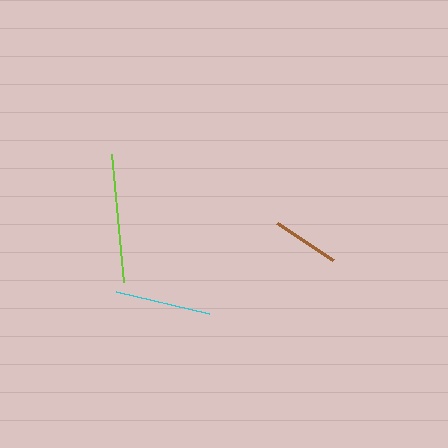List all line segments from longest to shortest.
From longest to shortest: lime, cyan, brown.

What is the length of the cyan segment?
The cyan segment is approximately 96 pixels long.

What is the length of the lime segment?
The lime segment is approximately 128 pixels long.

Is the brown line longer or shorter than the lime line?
The lime line is longer than the brown line.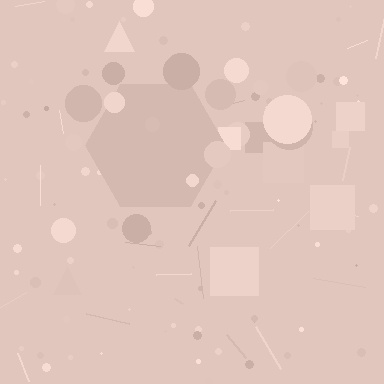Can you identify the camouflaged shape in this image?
The camouflaged shape is a hexagon.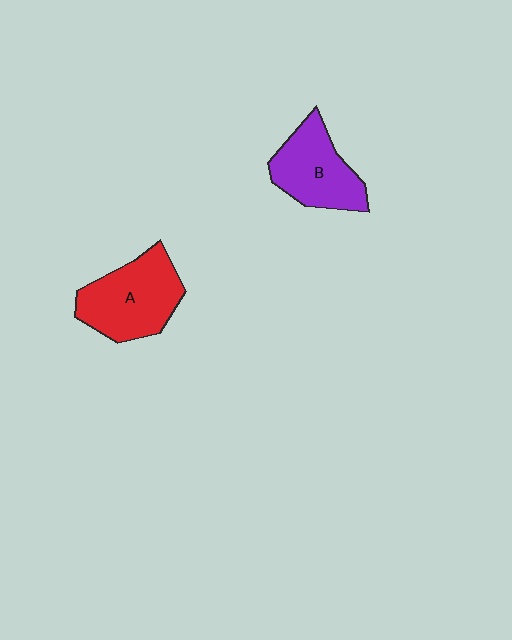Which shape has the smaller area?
Shape B (purple).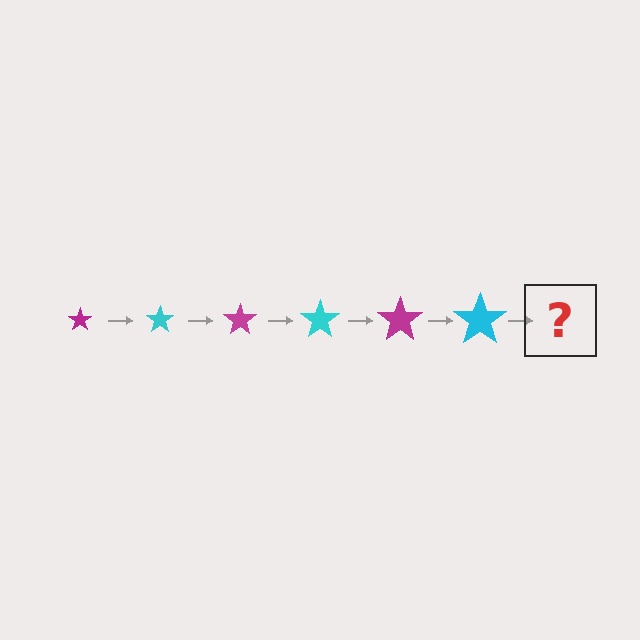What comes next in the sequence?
The next element should be a magenta star, larger than the previous one.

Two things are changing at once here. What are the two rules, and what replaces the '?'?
The two rules are that the star grows larger each step and the color cycles through magenta and cyan. The '?' should be a magenta star, larger than the previous one.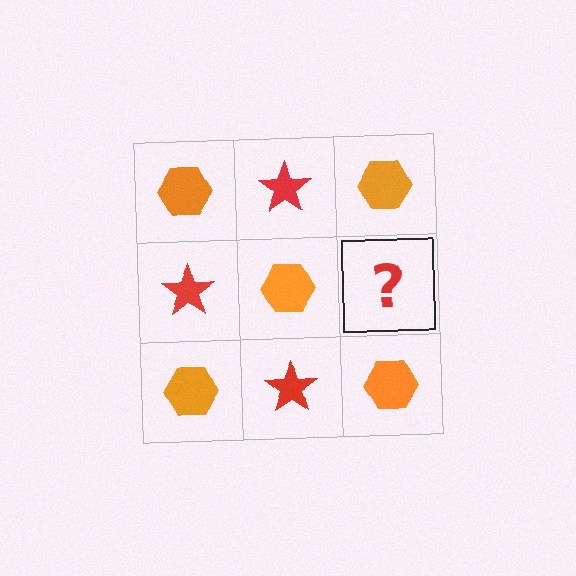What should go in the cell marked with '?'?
The missing cell should contain a red star.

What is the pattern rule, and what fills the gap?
The rule is that it alternates orange hexagon and red star in a checkerboard pattern. The gap should be filled with a red star.